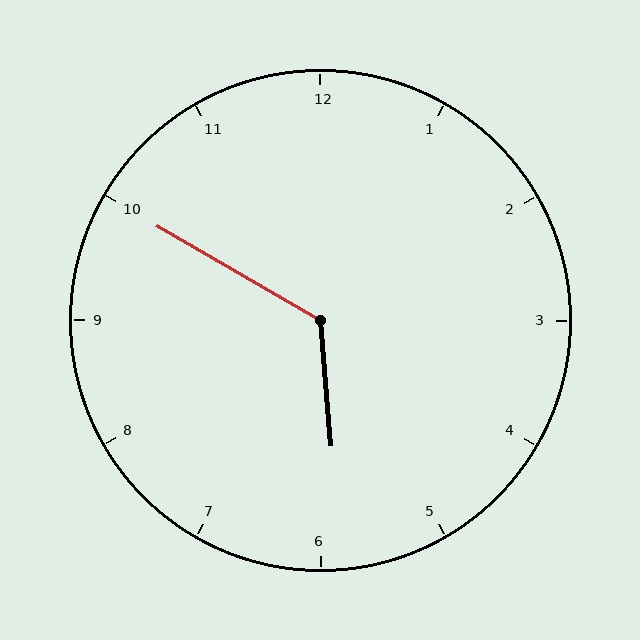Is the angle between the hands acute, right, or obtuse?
It is obtuse.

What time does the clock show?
5:50.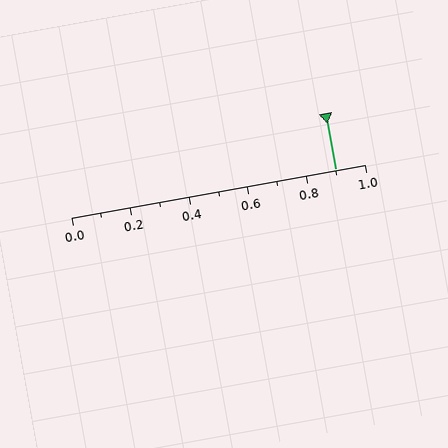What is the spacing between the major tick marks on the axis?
The major ticks are spaced 0.2 apart.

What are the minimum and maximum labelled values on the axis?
The axis runs from 0.0 to 1.0.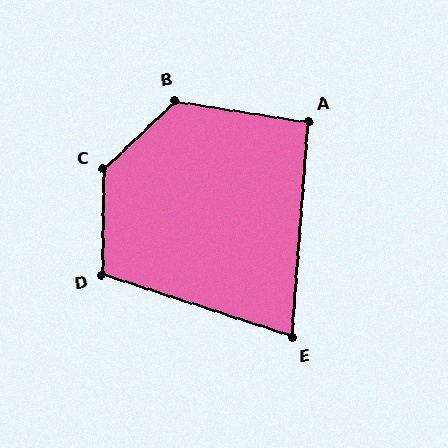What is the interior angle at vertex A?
Approximately 95 degrees (approximately right).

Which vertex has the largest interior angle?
C, at approximately 135 degrees.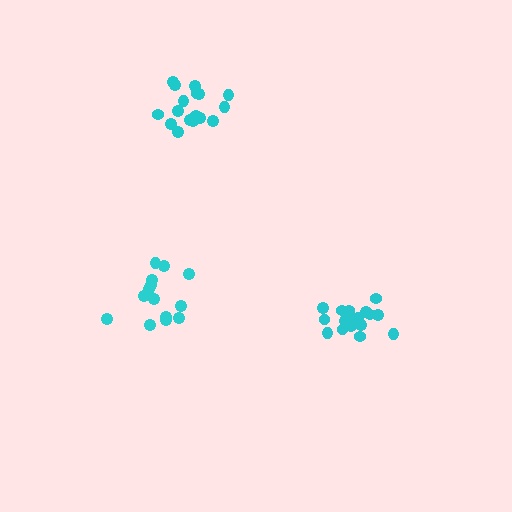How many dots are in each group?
Group 1: 15 dots, Group 2: 18 dots, Group 3: 17 dots (50 total).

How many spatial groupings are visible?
There are 3 spatial groupings.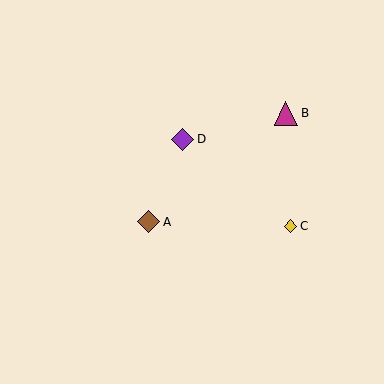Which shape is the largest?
The magenta triangle (labeled B) is the largest.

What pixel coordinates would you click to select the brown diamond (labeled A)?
Click at (149, 222) to select the brown diamond A.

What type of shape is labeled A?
Shape A is a brown diamond.